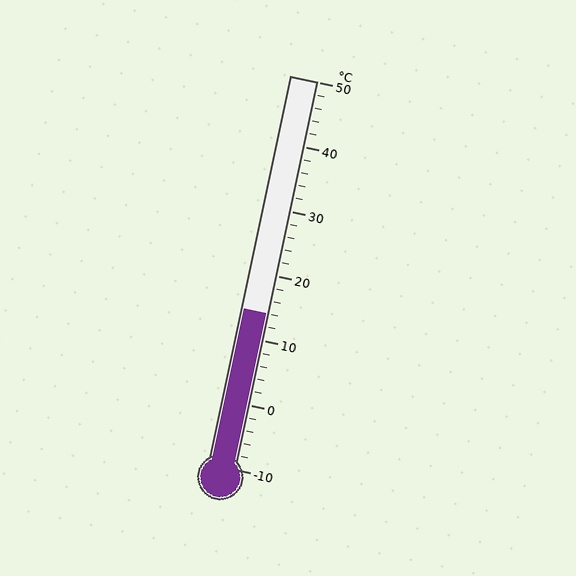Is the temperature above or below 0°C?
The temperature is above 0°C.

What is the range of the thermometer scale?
The thermometer scale ranges from -10°C to 50°C.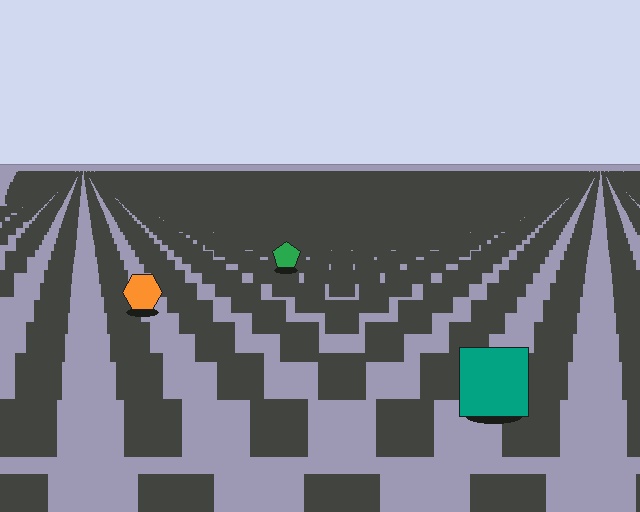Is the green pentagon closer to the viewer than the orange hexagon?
No. The orange hexagon is closer — you can tell from the texture gradient: the ground texture is coarser near it.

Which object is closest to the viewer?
The teal square is closest. The texture marks near it are larger and more spread out.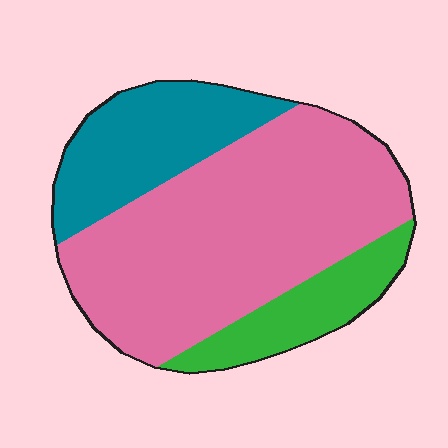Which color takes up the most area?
Pink, at roughly 60%.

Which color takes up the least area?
Green, at roughly 15%.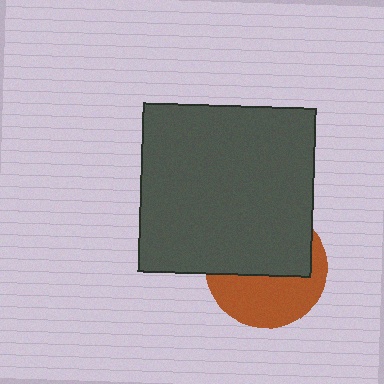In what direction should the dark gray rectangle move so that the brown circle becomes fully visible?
The dark gray rectangle should move up. That is the shortest direction to clear the overlap and leave the brown circle fully visible.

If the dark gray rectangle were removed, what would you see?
You would see the complete brown circle.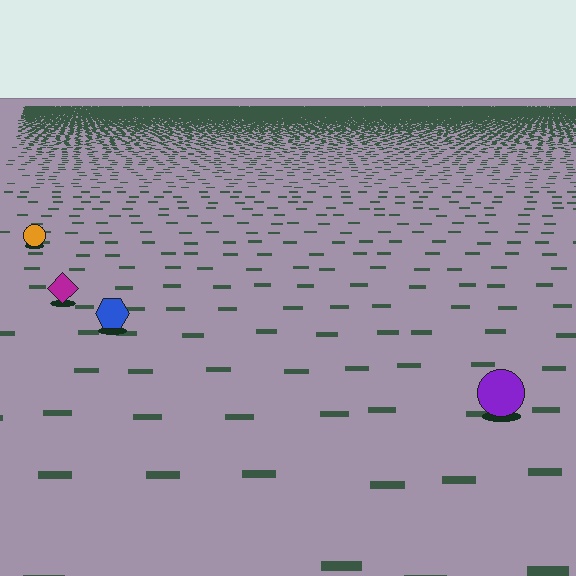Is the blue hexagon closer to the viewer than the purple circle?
No. The purple circle is closer — you can tell from the texture gradient: the ground texture is coarser near it.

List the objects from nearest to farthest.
From nearest to farthest: the purple circle, the blue hexagon, the magenta diamond, the orange circle.